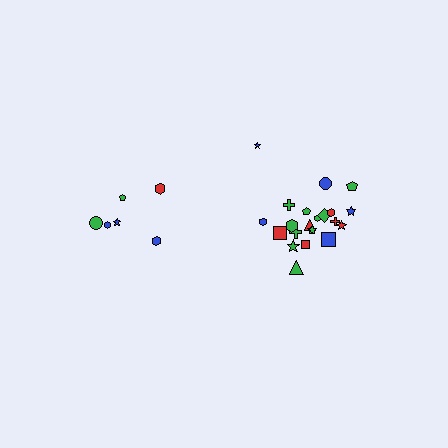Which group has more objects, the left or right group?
The right group.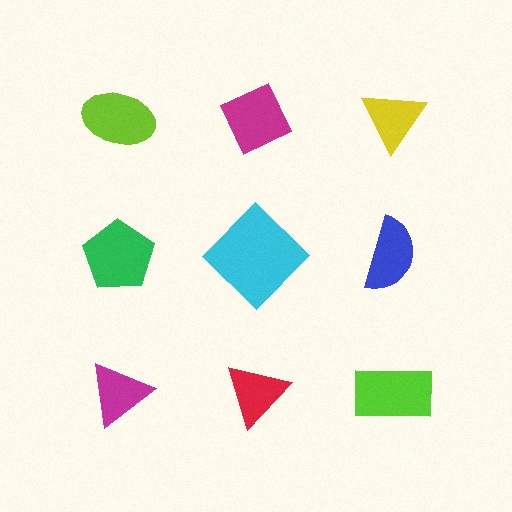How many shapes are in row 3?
3 shapes.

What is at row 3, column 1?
A magenta triangle.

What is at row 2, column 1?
A green pentagon.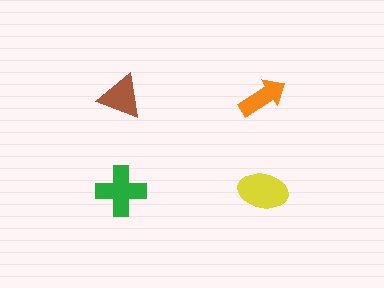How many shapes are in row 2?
2 shapes.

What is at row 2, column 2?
A yellow ellipse.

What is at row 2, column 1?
A green cross.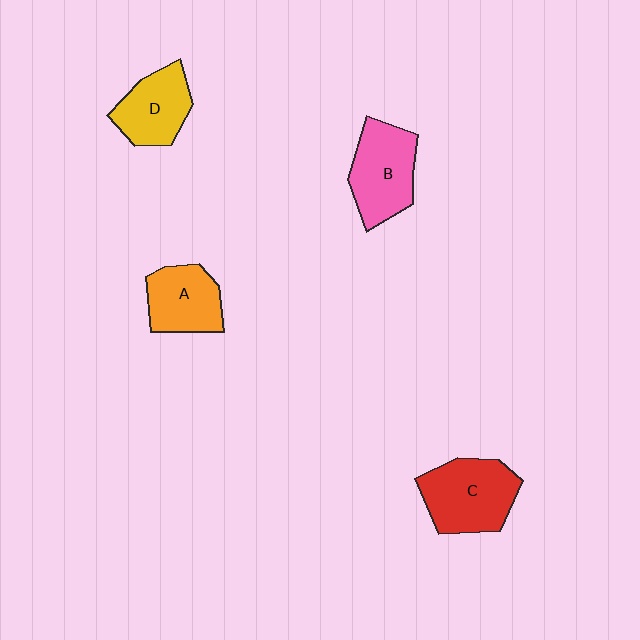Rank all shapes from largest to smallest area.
From largest to smallest: C (red), B (pink), D (yellow), A (orange).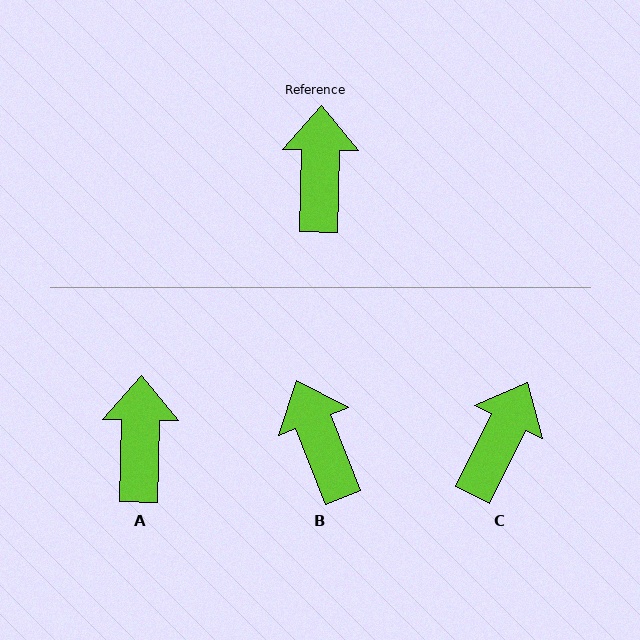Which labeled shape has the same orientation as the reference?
A.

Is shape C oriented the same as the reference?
No, it is off by about 25 degrees.